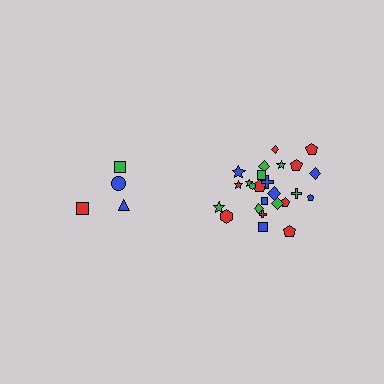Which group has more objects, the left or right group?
The right group.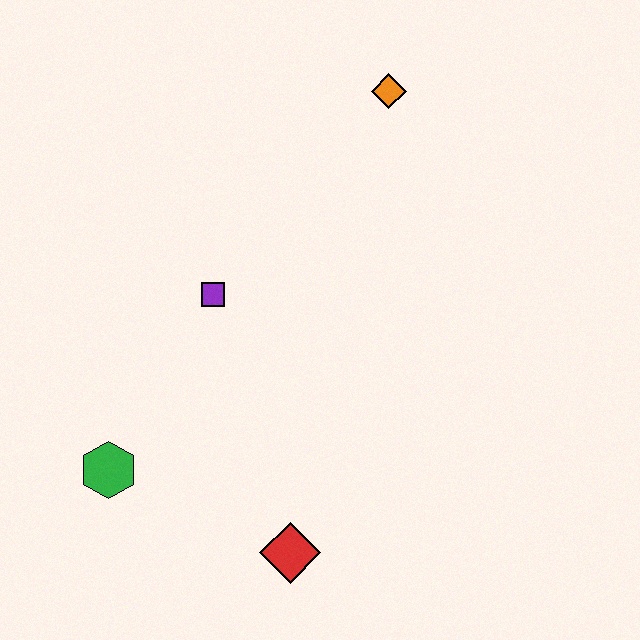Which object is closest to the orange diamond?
The purple square is closest to the orange diamond.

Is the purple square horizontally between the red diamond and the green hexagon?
Yes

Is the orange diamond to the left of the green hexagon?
No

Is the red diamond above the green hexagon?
No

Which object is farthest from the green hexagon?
The orange diamond is farthest from the green hexagon.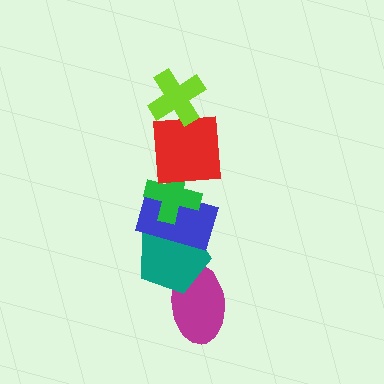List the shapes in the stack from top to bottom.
From top to bottom: the lime cross, the red square, the green cross, the blue rectangle, the teal pentagon, the magenta ellipse.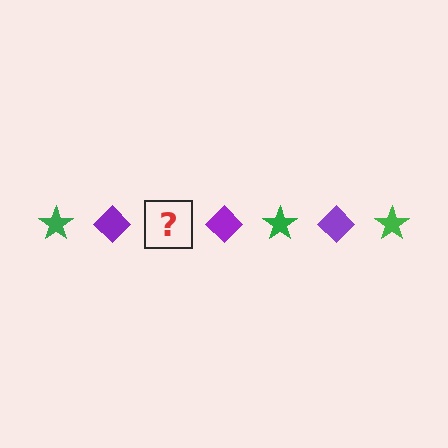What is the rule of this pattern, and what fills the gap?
The rule is that the pattern alternates between green star and purple diamond. The gap should be filled with a green star.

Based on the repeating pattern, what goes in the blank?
The blank should be a green star.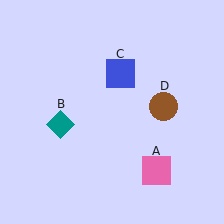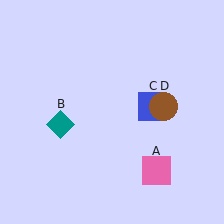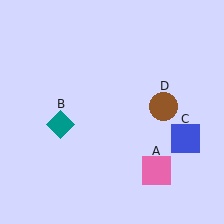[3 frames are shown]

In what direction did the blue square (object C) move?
The blue square (object C) moved down and to the right.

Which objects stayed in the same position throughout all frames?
Pink square (object A) and teal diamond (object B) and brown circle (object D) remained stationary.